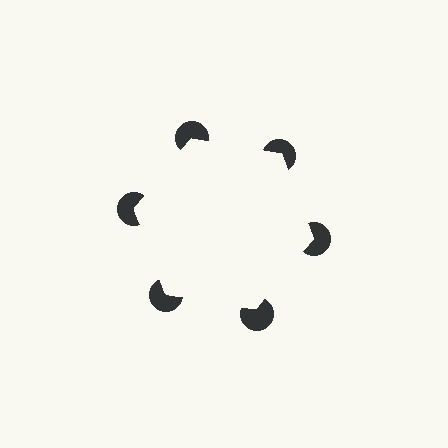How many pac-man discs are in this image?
There are 6 — one at each vertex of the illusory hexagon.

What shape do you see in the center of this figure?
An illusory hexagon — its edges are inferred from the aligned wedge cuts in the pac-man discs, not physically drawn.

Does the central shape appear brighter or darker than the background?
It typically appears slightly brighter than the background, even though no actual brightness change is drawn.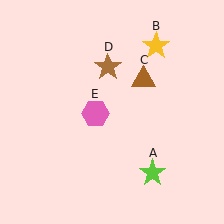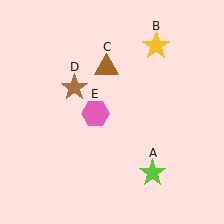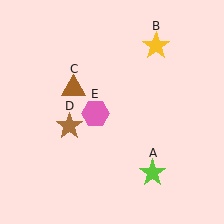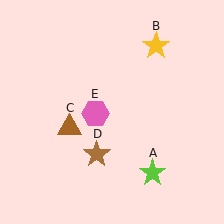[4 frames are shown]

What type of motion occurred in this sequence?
The brown triangle (object C), brown star (object D) rotated counterclockwise around the center of the scene.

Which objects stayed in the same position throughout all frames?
Lime star (object A) and yellow star (object B) and pink hexagon (object E) remained stationary.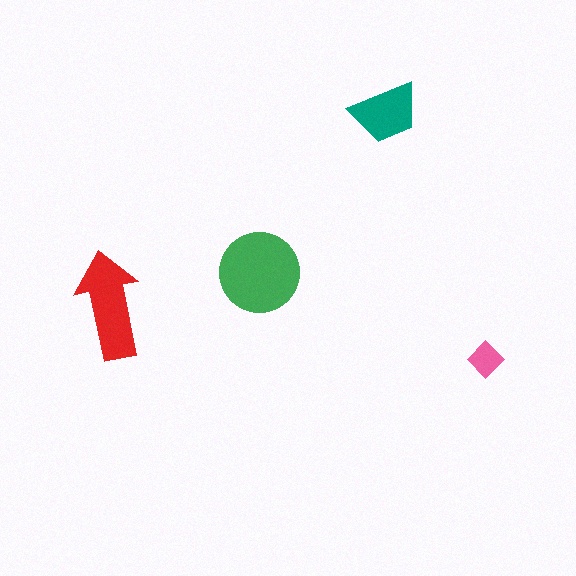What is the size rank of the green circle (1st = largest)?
1st.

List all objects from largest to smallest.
The green circle, the red arrow, the teal trapezoid, the pink diamond.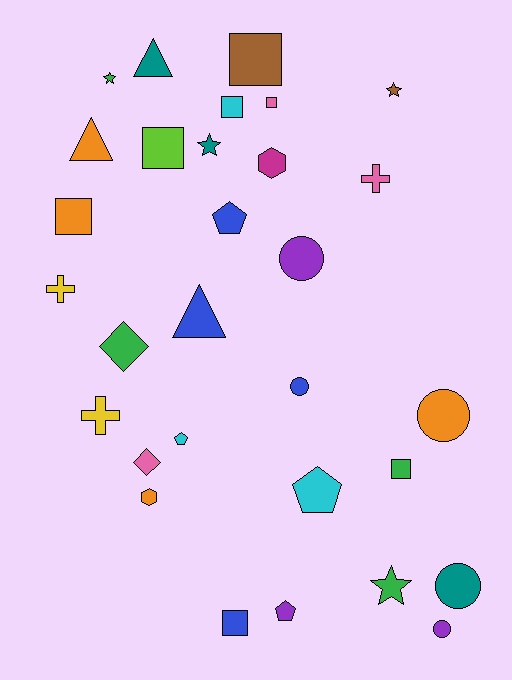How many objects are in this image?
There are 30 objects.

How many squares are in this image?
There are 7 squares.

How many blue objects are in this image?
There are 4 blue objects.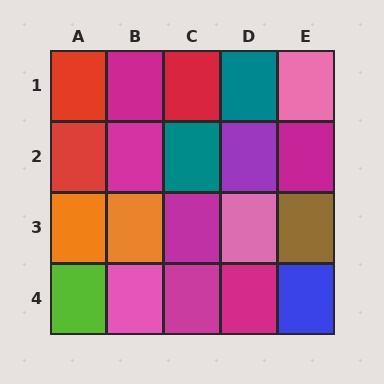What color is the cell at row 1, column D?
Teal.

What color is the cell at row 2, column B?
Magenta.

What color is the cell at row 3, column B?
Orange.